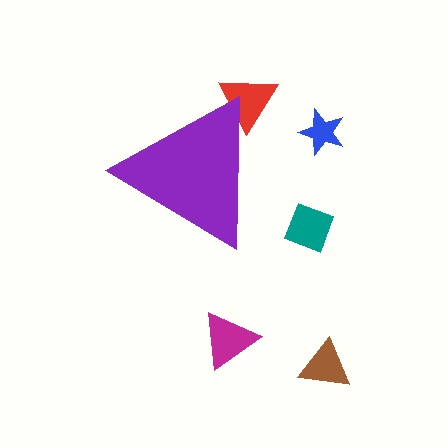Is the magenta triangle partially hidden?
No, the magenta triangle is fully visible.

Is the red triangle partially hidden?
Yes, the red triangle is partially hidden behind the purple triangle.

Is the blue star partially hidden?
No, the blue star is fully visible.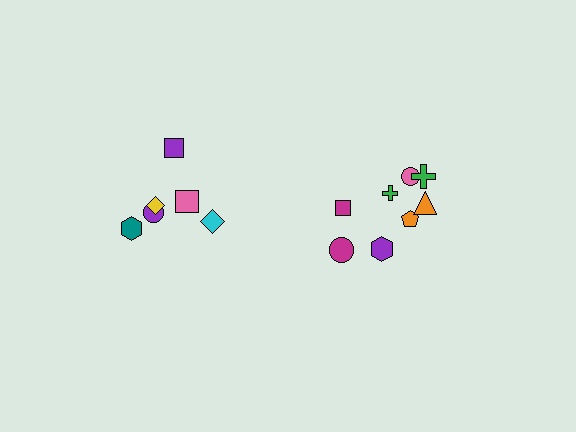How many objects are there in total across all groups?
There are 14 objects.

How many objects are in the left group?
There are 6 objects.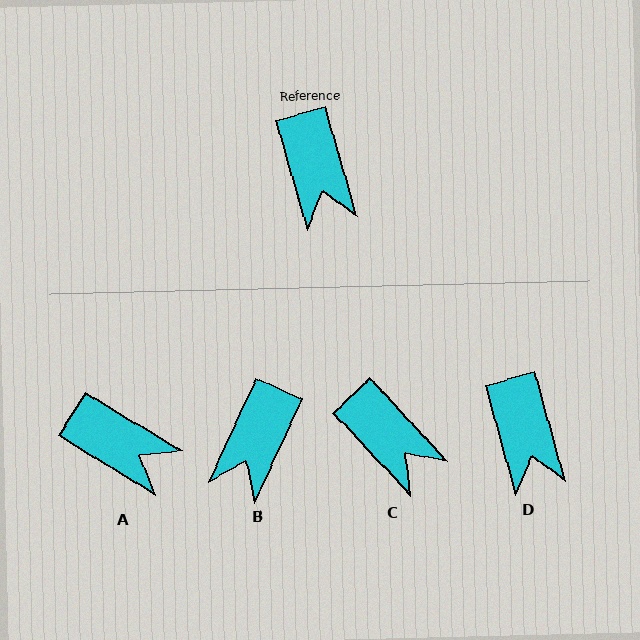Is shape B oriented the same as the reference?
No, it is off by about 40 degrees.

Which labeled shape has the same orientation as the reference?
D.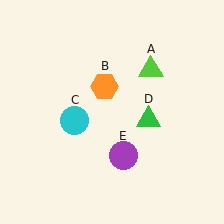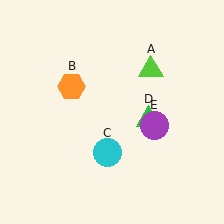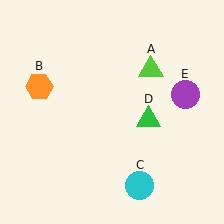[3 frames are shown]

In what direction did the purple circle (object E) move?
The purple circle (object E) moved up and to the right.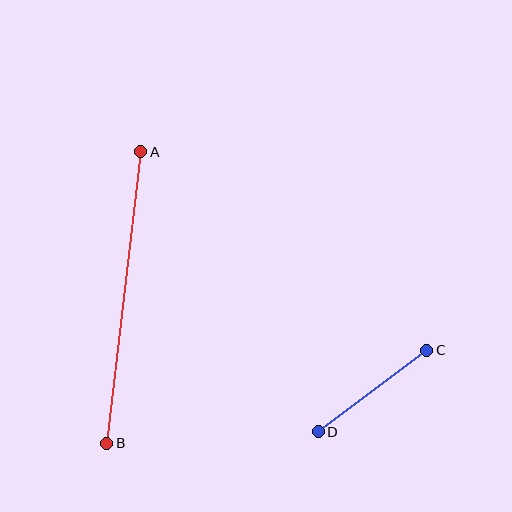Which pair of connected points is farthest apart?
Points A and B are farthest apart.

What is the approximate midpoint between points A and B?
The midpoint is at approximately (124, 298) pixels.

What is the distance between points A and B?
The distance is approximately 293 pixels.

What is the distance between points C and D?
The distance is approximately 136 pixels.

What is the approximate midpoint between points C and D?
The midpoint is at approximately (373, 391) pixels.